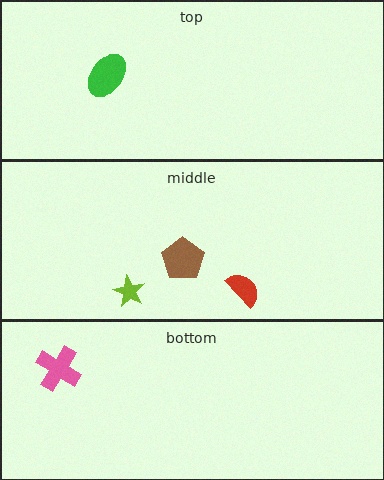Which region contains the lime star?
The middle region.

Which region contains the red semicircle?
The middle region.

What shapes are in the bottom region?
The pink cross.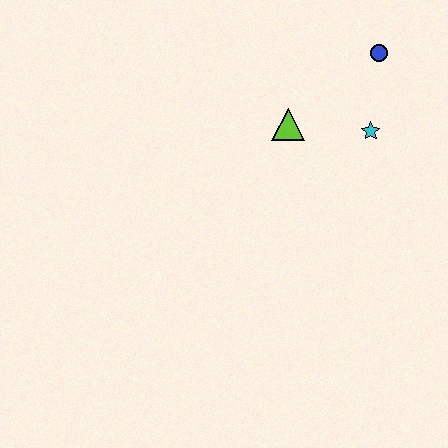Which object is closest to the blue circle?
The cyan star is closest to the blue circle.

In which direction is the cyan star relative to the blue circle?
The cyan star is below the blue circle.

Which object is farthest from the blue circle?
The lime triangle is farthest from the blue circle.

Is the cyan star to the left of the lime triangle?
No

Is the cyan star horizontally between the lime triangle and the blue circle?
Yes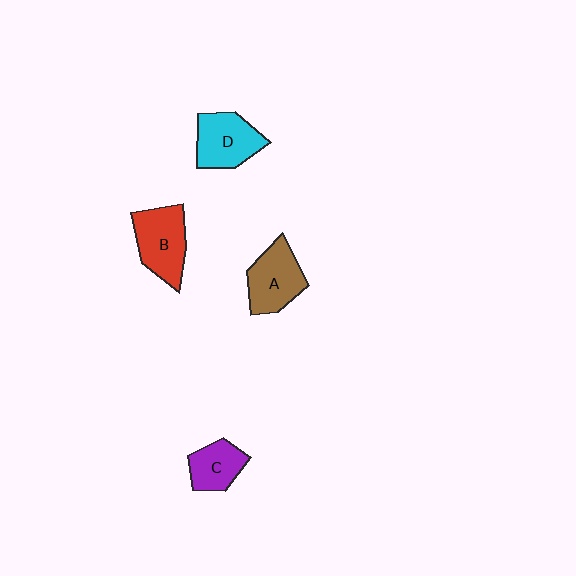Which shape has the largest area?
Shape B (red).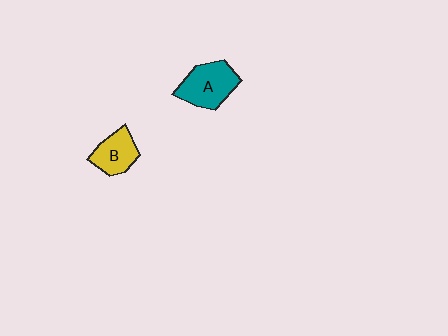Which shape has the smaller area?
Shape B (yellow).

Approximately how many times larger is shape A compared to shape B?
Approximately 1.4 times.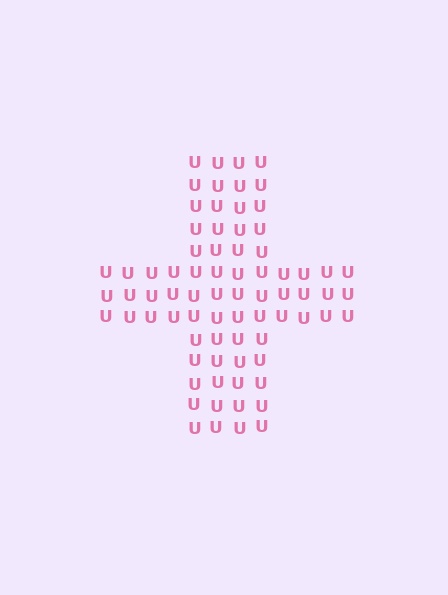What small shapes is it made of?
It is made of small letter U's.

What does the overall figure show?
The overall figure shows a cross.